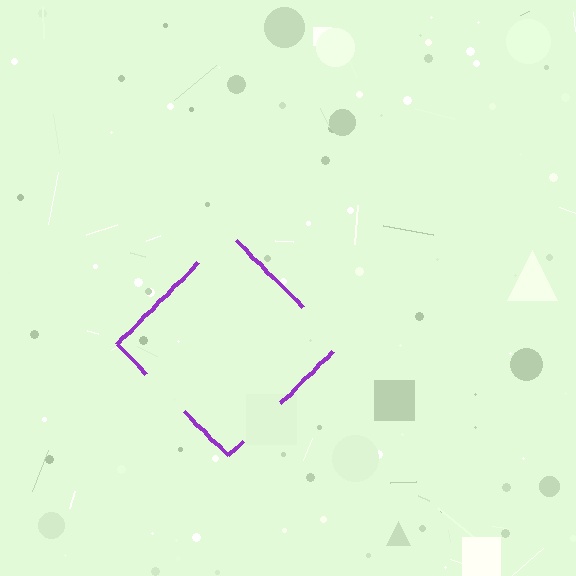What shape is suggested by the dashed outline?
The dashed outline suggests a diamond.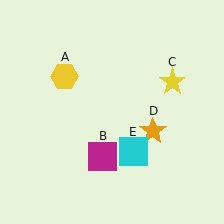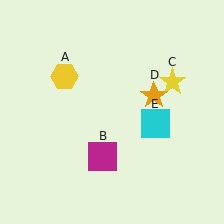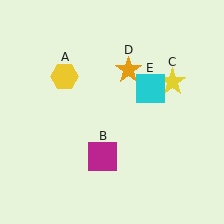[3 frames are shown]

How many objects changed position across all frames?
2 objects changed position: orange star (object D), cyan square (object E).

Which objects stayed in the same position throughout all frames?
Yellow hexagon (object A) and magenta square (object B) and yellow star (object C) remained stationary.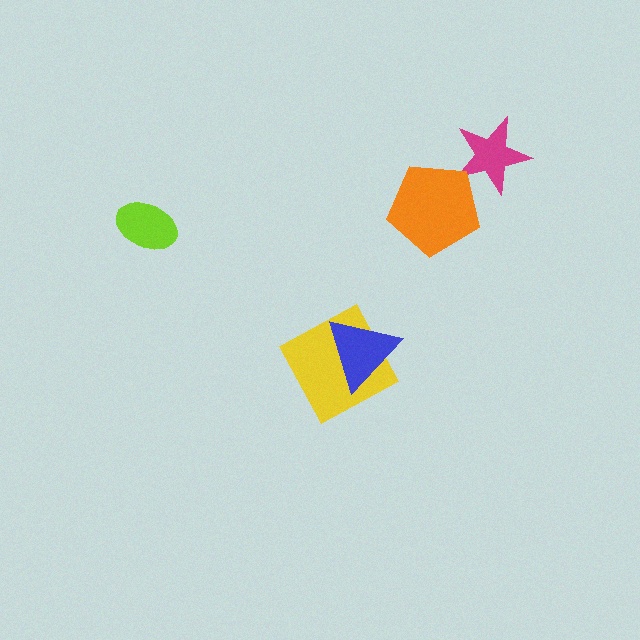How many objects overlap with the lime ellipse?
0 objects overlap with the lime ellipse.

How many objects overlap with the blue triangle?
1 object overlaps with the blue triangle.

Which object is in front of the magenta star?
The orange pentagon is in front of the magenta star.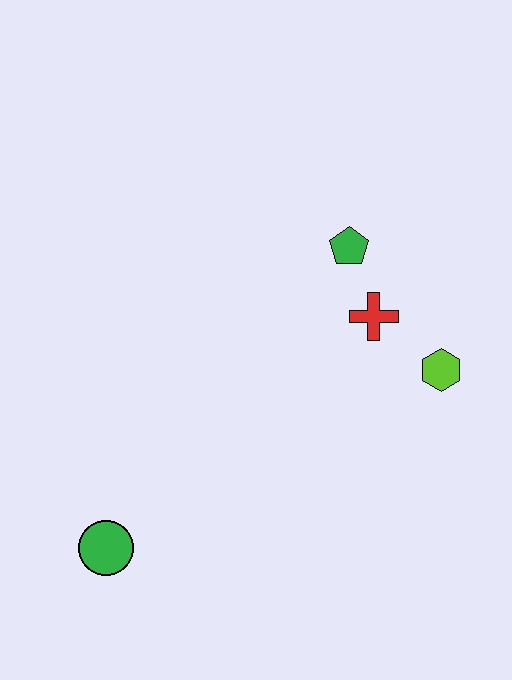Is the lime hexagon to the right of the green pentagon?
Yes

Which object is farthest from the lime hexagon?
The green circle is farthest from the lime hexagon.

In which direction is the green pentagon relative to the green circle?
The green pentagon is above the green circle.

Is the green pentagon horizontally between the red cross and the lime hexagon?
No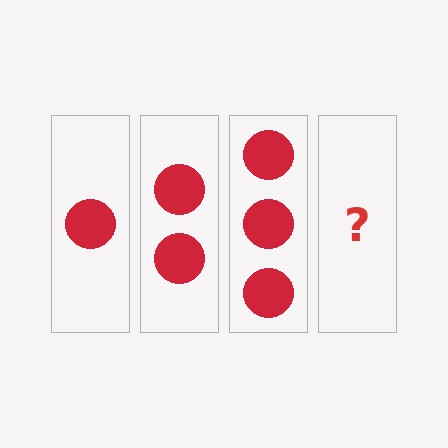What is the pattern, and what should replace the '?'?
The pattern is that each step adds one more circle. The '?' should be 4 circles.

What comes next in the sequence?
The next element should be 4 circles.